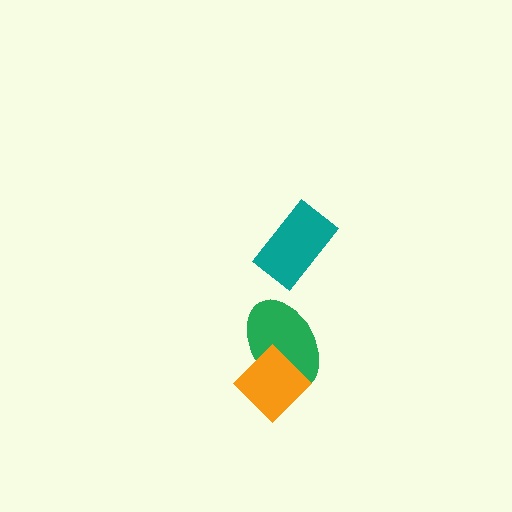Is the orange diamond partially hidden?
No, no other shape covers it.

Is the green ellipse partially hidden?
Yes, it is partially covered by another shape.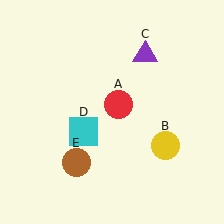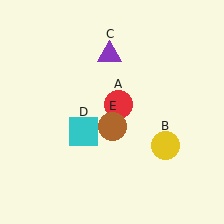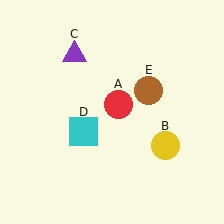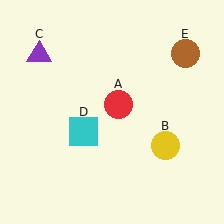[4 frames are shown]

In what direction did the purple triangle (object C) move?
The purple triangle (object C) moved left.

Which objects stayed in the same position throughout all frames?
Red circle (object A) and yellow circle (object B) and cyan square (object D) remained stationary.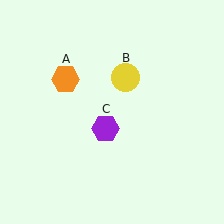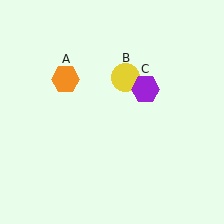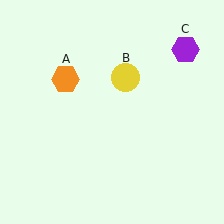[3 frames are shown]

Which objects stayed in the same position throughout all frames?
Orange hexagon (object A) and yellow circle (object B) remained stationary.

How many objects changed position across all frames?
1 object changed position: purple hexagon (object C).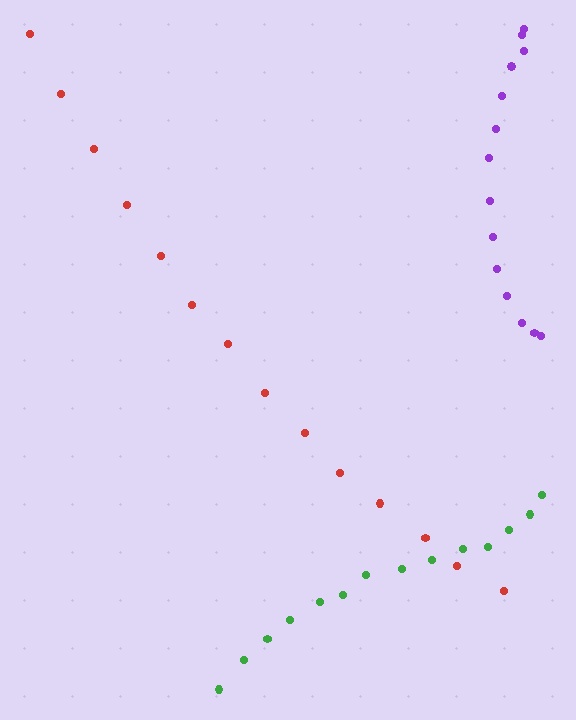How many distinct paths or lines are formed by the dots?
There are 3 distinct paths.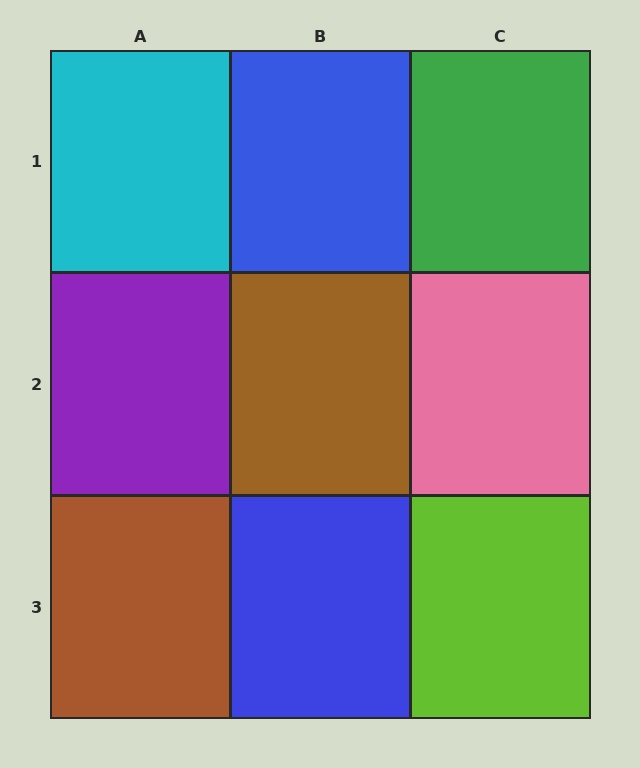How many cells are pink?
1 cell is pink.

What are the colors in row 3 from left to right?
Brown, blue, lime.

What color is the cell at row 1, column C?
Green.